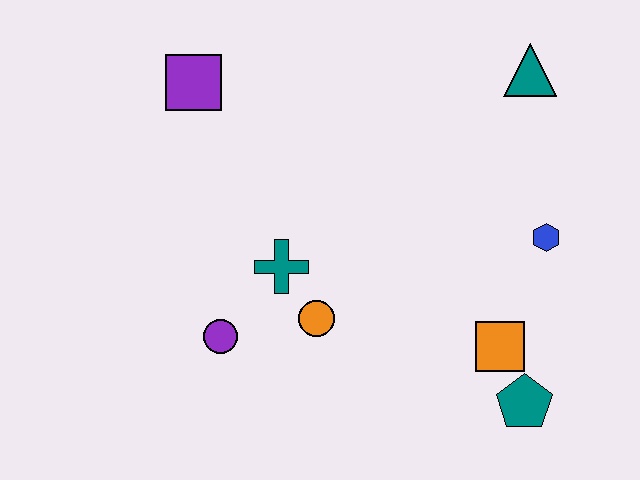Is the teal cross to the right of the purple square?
Yes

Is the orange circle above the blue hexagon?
No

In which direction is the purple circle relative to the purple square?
The purple circle is below the purple square.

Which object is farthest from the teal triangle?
The purple circle is farthest from the teal triangle.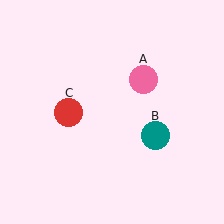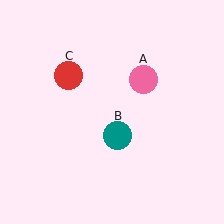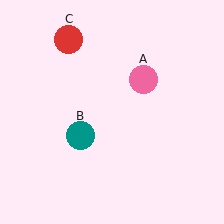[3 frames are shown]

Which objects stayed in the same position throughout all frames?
Pink circle (object A) remained stationary.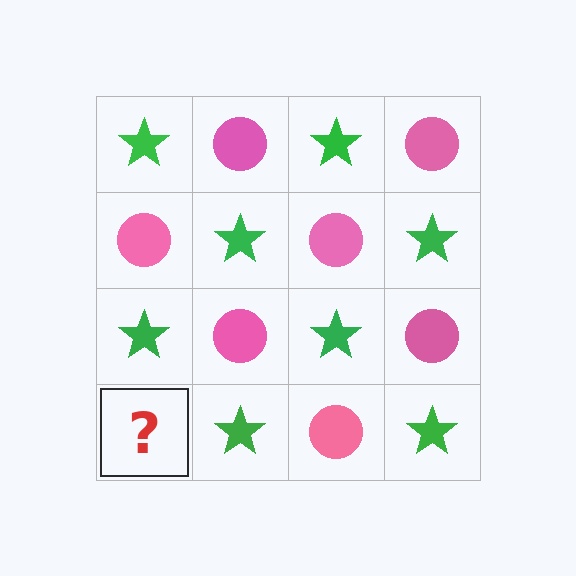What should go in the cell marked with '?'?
The missing cell should contain a pink circle.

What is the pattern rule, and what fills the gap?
The rule is that it alternates green star and pink circle in a checkerboard pattern. The gap should be filled with a pink circle.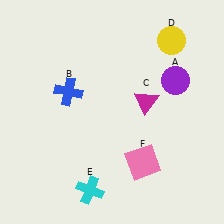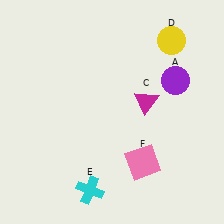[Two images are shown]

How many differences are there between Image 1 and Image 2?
There is 1 difference between the two images.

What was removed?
The blue cross (B) was removed in Image 2.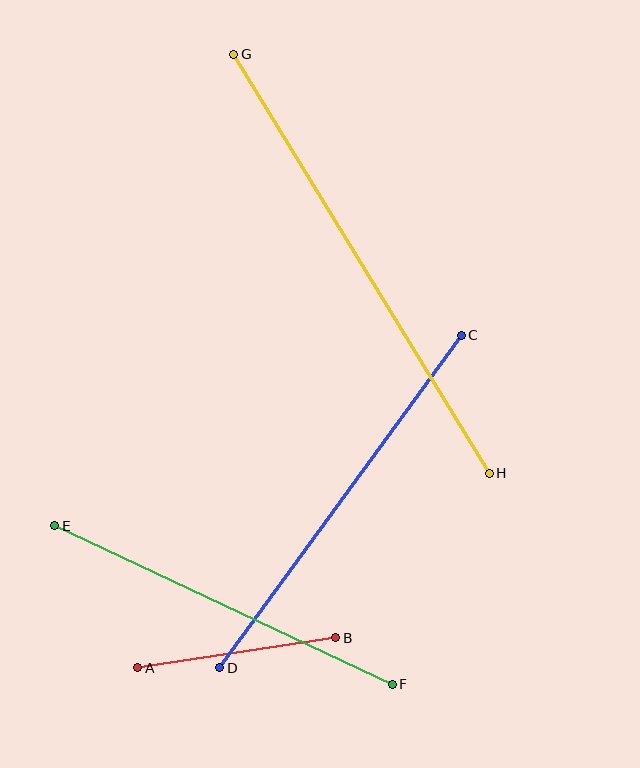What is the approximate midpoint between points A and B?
The midpoint is at approximately (237, 653) pixels.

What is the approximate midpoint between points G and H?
The midpoint is at approximately (362, 264) pixels.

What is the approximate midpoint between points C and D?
The midpoint is at approximately (341, 502) pixels.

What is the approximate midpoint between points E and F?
The midpoint is at approximately (223, 605) pixels.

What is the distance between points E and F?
The distance is approximately 373 pixels.